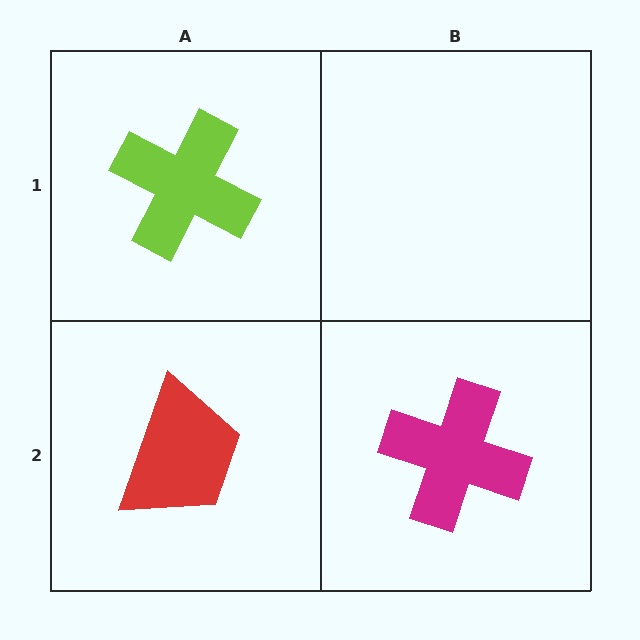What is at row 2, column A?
A red trapezoid.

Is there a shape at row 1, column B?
No, that cell is empty.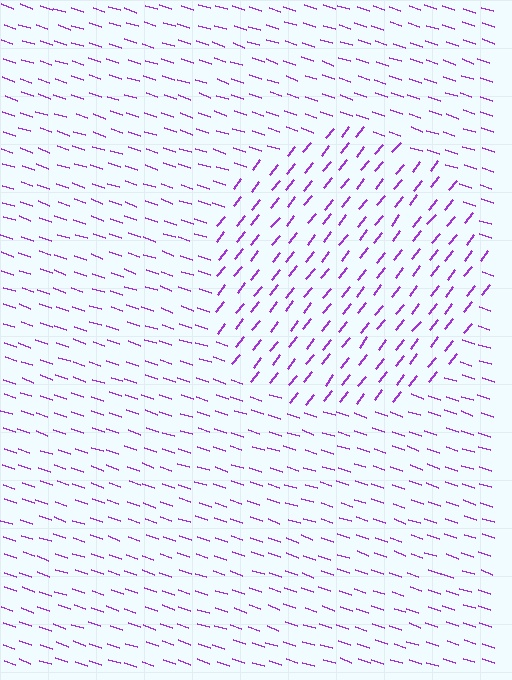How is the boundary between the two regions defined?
The boundary is defined purely by a change in line orientation (approximately 70 degrees difference). All lines are the same color and thickness.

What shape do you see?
I see a circle.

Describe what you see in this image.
The image is filled with small purple line segments. A circle region in the image has lines oriented differently from the surrounding lines, creating a visible texture boundary.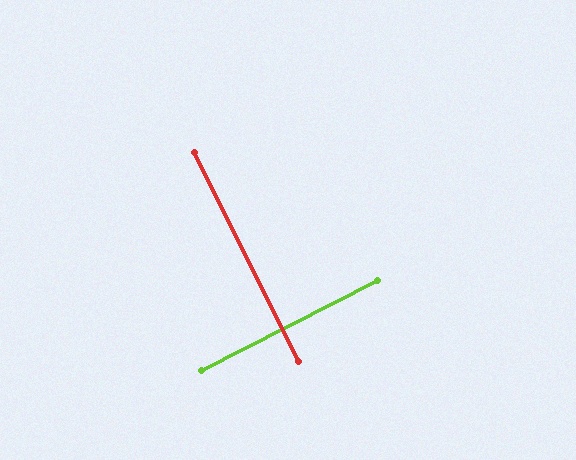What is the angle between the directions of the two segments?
Approximately 90 degrees.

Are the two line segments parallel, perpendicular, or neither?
Perpendicular — they meet at approximately 90°.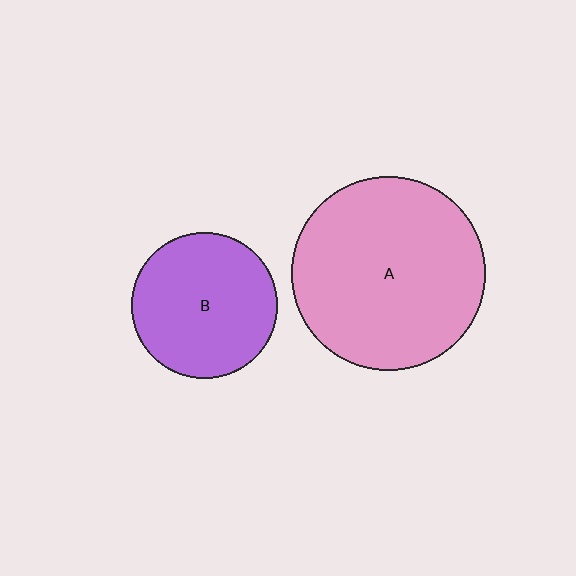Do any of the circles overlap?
No, none of the circles overlap.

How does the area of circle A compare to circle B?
Approximately 1.8 times.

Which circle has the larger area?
Circle A (pink).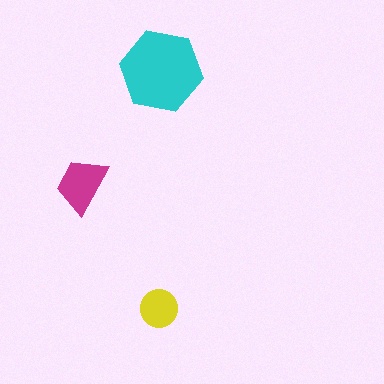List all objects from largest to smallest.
The cyan hexagon, the magenta trapezoid, the yellow circle.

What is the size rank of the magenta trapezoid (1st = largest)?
2nd.